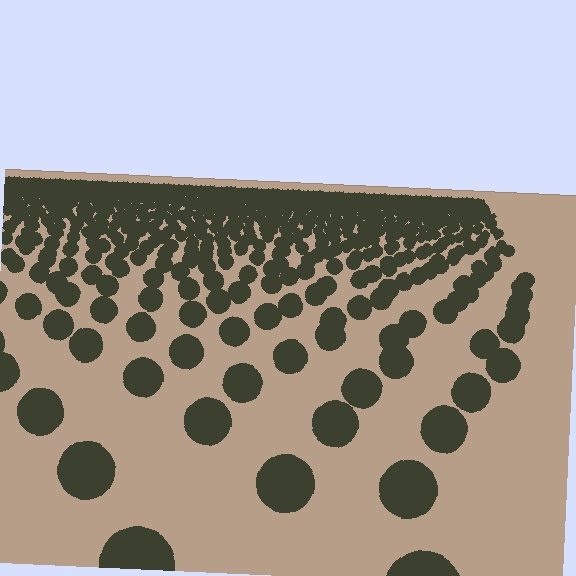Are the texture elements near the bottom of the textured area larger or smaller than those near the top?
Larger. Near the bottom, elements are closer to the viewer and appear at a bigger on-screen size.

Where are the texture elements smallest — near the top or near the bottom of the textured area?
Near the top.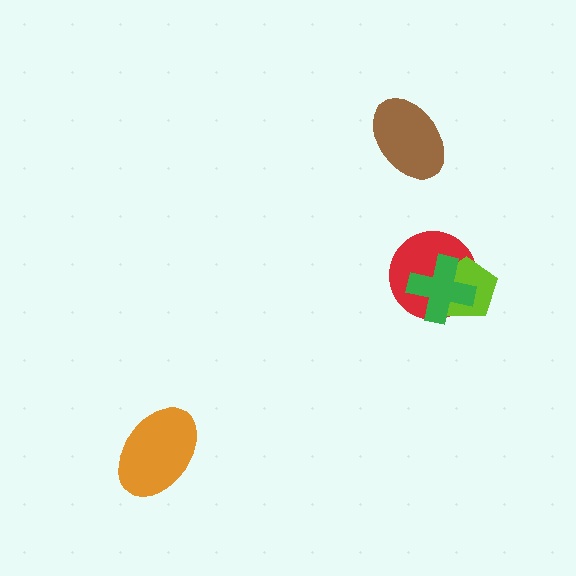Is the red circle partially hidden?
Yes, it is partially covered by another shape.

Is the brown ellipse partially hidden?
No, no other shape covers it.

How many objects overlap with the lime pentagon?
2 objects overlap with the lime pentagon.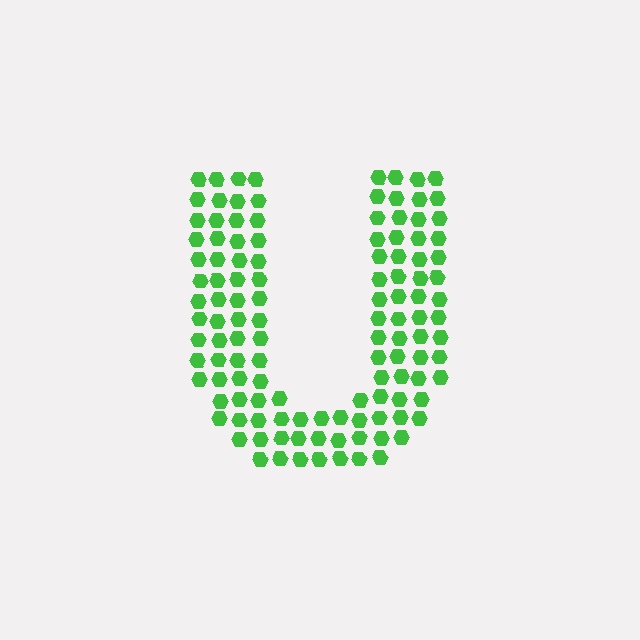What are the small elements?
The small elements are hexagons.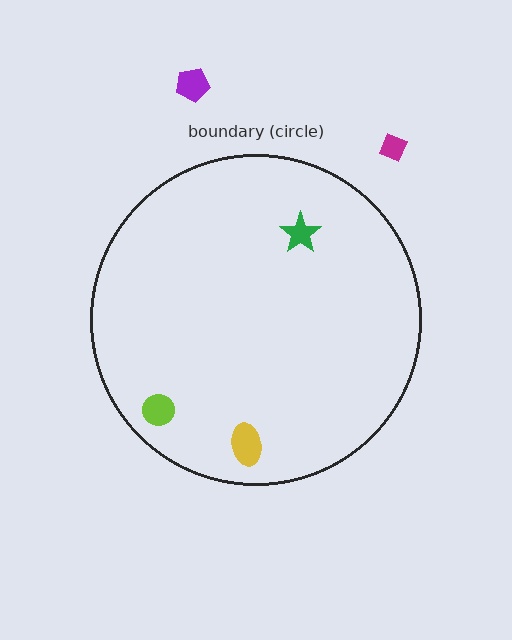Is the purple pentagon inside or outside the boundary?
Outside.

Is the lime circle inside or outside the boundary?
Inside.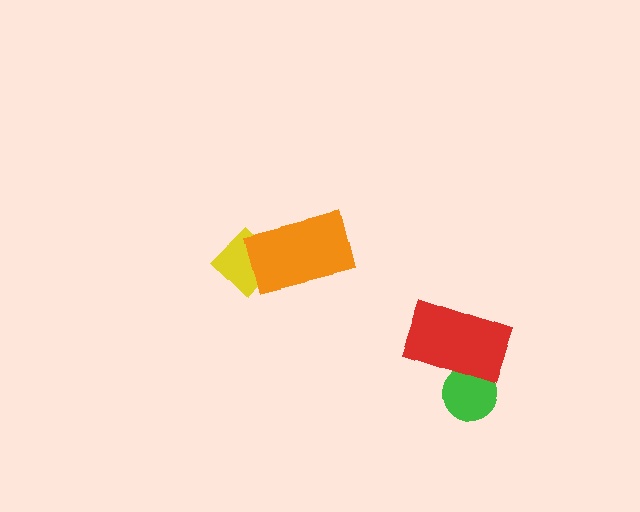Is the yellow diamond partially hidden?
Yes, it is partially covered by another shape.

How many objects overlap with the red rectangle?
1 object overlaps with the red rectangle.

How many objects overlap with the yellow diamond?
1 object overlaps with the yellow diamond.